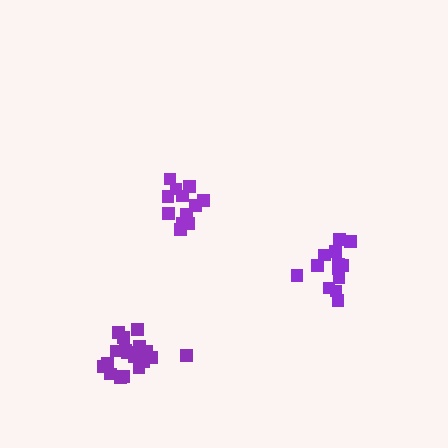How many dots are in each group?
Group 1: 13 dots, Group 2: 12 dots, Group 3: 18 dots (43 total).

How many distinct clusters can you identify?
There are 3 distinct clusters.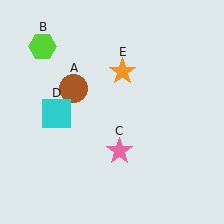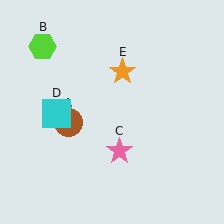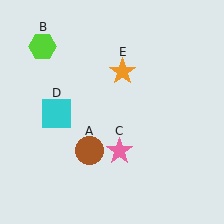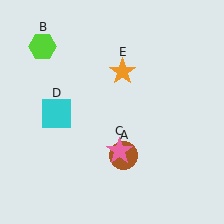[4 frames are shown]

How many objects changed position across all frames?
1 object changed position: brown circle (object A).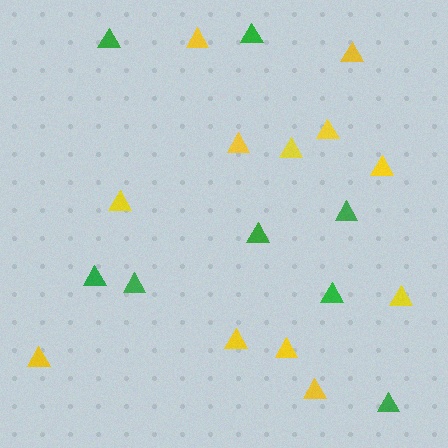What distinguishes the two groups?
There are 2 groups: one group of yellow triangles (12) and one group of green triangles (8).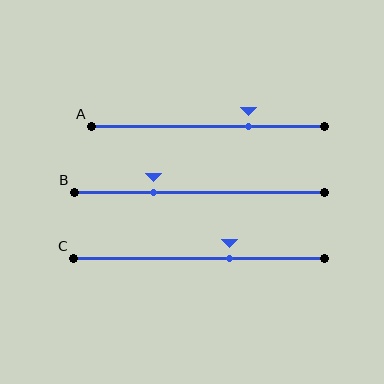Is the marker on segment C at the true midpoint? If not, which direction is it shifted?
No, the marker on segment C is shifted to the right by about 12% of the segment length.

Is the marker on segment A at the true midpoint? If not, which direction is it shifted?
No, the marker on segment A is shifted to the right by about 17% of the segment length.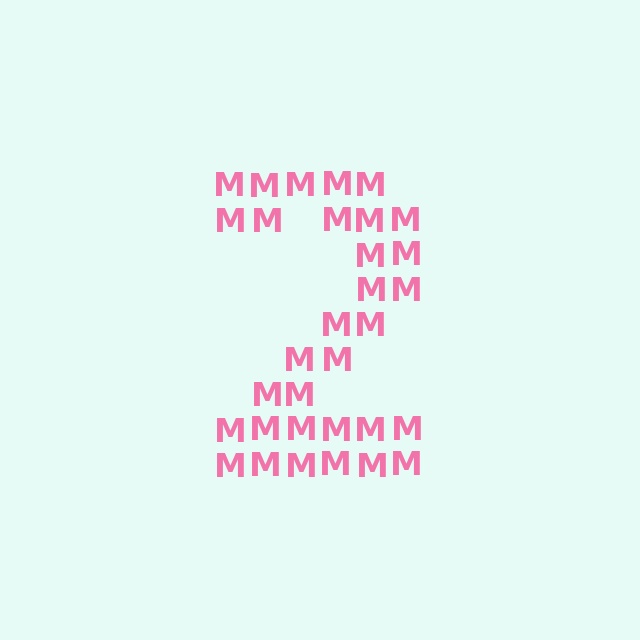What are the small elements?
The small elements are letter M's.